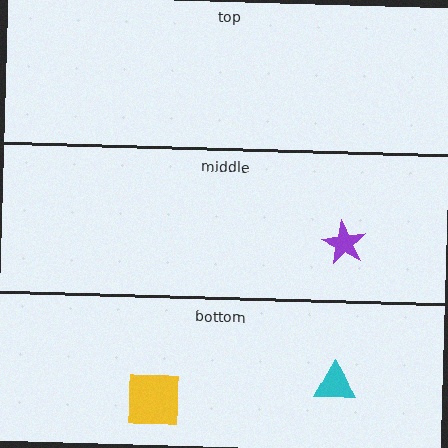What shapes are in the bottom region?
The cyan triangle, the yellow square.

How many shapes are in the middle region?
1.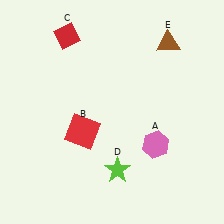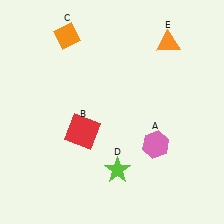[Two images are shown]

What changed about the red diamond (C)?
In Image 1, C is red. In Image 2, it changed to orange.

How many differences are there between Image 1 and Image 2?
There are 2 differences between the two images.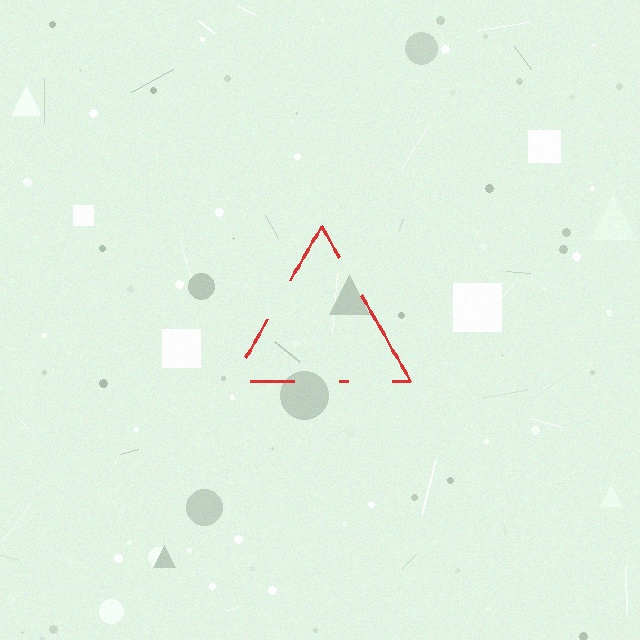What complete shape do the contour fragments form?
The contour fragments form a triangle.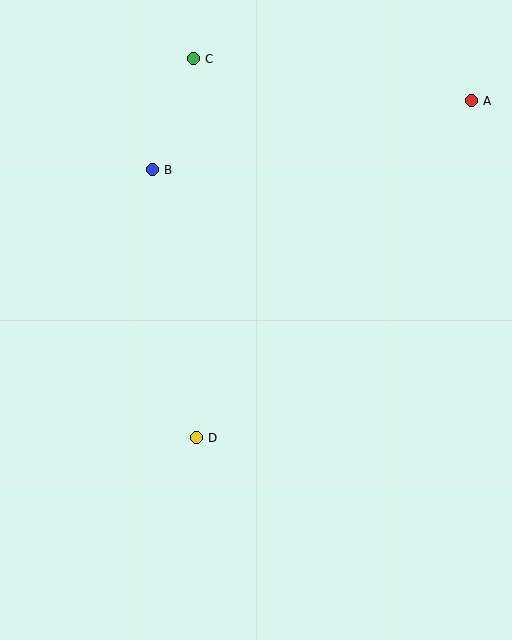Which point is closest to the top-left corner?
Point C is closest to the top-left corner.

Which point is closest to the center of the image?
Point D at (196, 438) is closest to the center.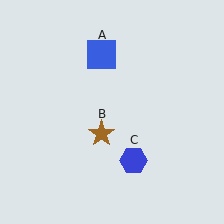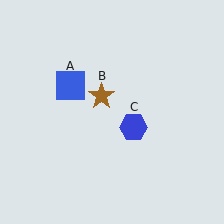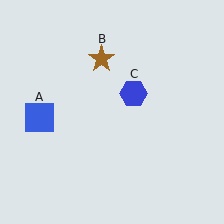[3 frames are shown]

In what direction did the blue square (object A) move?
The blue square (object A) moved down and to the left.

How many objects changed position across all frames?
3 objects changed position: blue square (object A), brown star (object B), blue hexagon (object C).